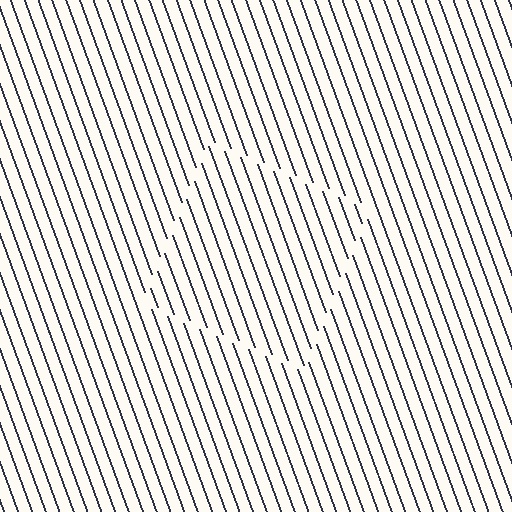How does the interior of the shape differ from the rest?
The interior of the shape contains the same grating, shifted by half a period — the contour is defined by the phase discontinuity where line-ends from the inner and outer gratings abut.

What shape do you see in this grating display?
An illusory square. The interior of the shape contains the same grating, shifted by half a period — the contour is defined by the phase discontinuity where line-ends from the inner and outer gratings abut.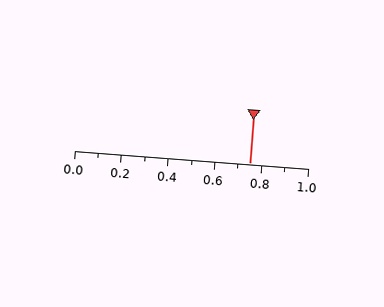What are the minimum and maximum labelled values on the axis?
The axis runs from 0.0 to 1.0.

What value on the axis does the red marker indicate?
The marker indicates approximately 0.75.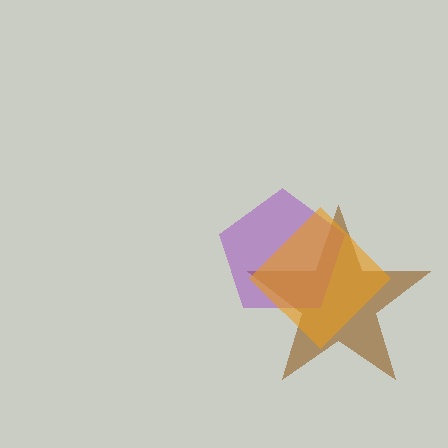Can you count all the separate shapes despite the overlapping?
Yes, there are 3 separate shapes.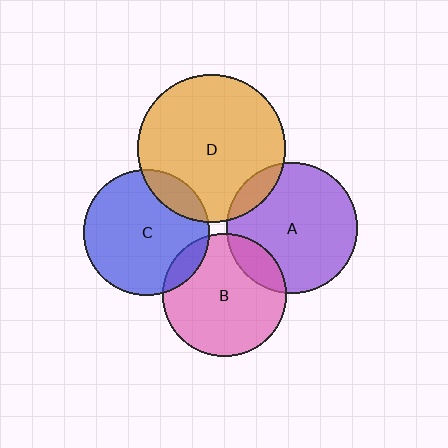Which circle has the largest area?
Circle D (orange).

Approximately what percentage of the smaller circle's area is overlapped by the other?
Approximately 15%.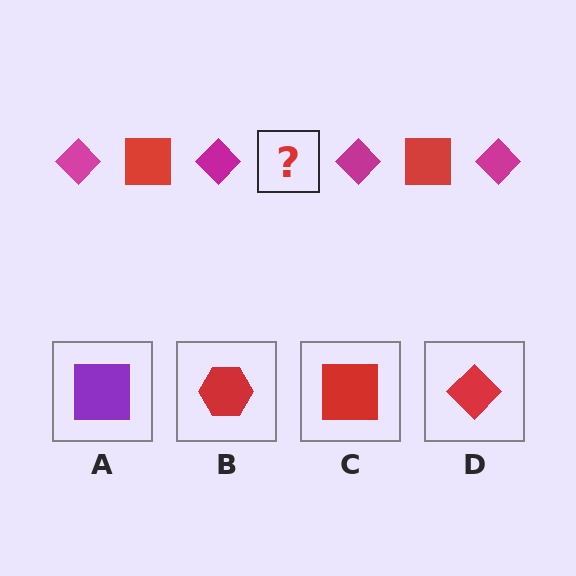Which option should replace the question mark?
Option C.